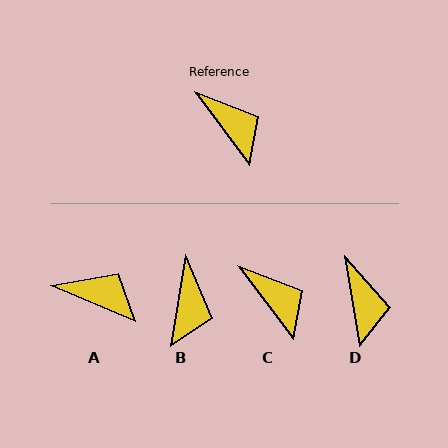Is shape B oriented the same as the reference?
No, it is off by about 46 degrees.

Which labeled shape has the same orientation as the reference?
C.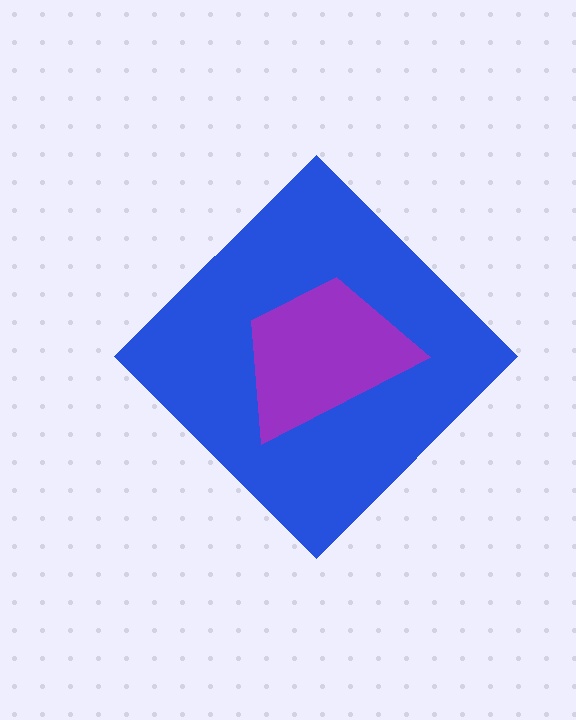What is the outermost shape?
The blue diamond.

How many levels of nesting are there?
2.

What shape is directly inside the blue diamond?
The purple trapezoid.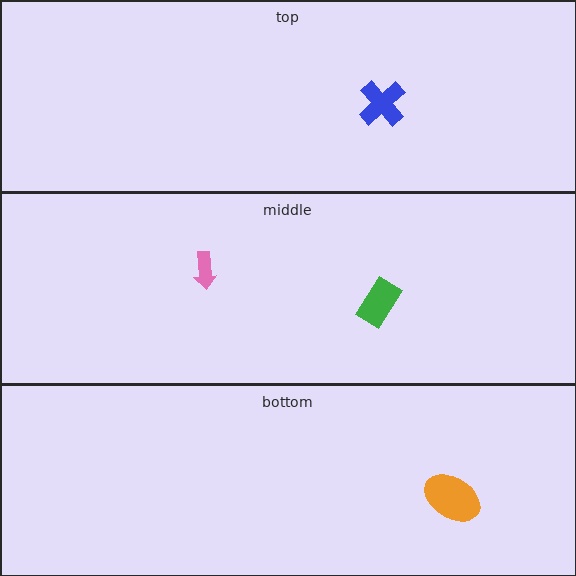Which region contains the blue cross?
The top region.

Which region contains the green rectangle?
The middle region.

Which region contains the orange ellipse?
The bottom region.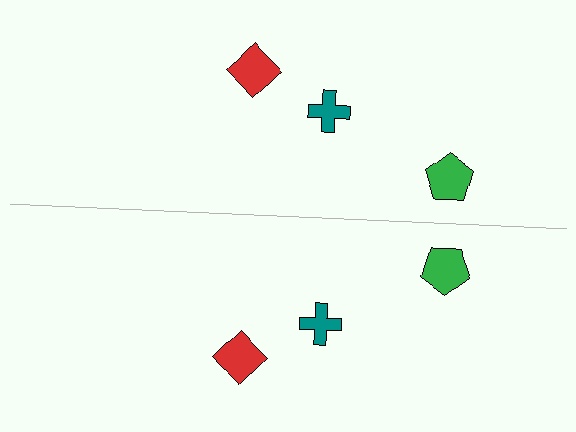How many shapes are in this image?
There are 6 shapes in this image.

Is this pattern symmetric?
Yes, this pattern has bilateral (reflection) symmetry.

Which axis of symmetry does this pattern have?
The pattern has a horizontal axis of symmetry running through the center of the image.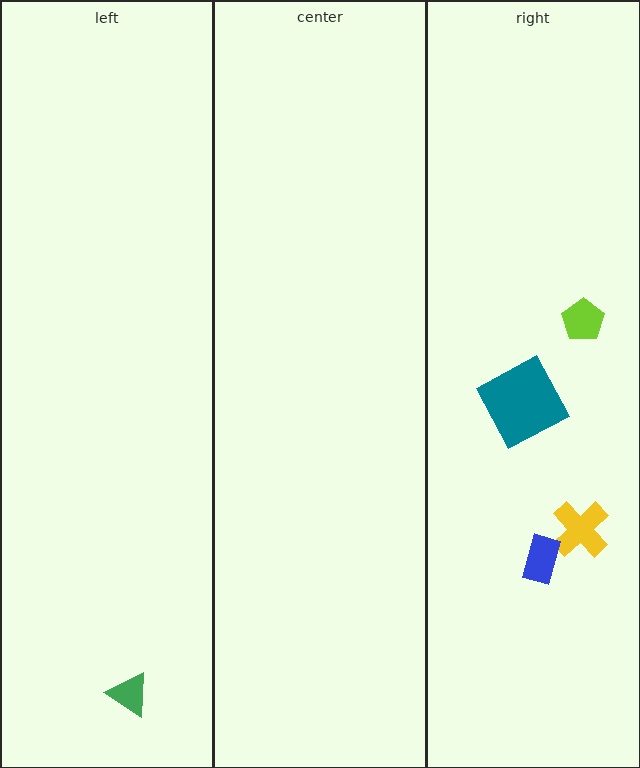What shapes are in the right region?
The teal square, the lime pentagon, the yellow cross, the blue rectangle.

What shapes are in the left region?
The green triangle.